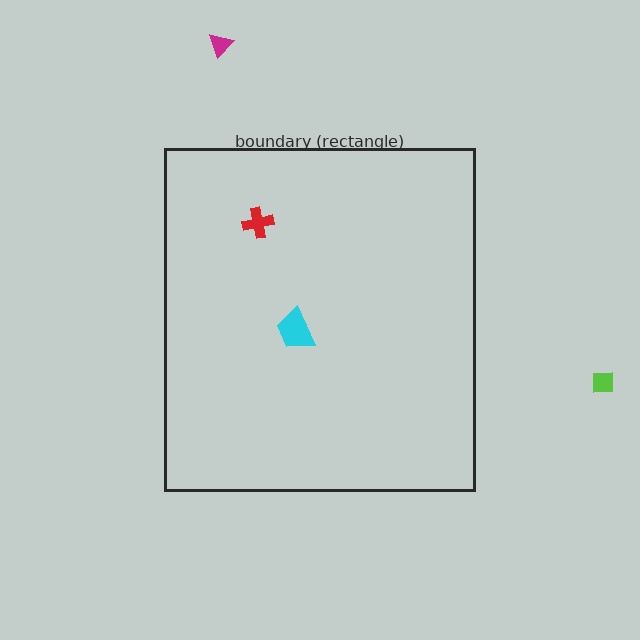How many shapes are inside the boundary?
2 inside, 2 outside.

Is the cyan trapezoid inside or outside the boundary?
Inside.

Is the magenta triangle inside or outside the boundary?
Outside.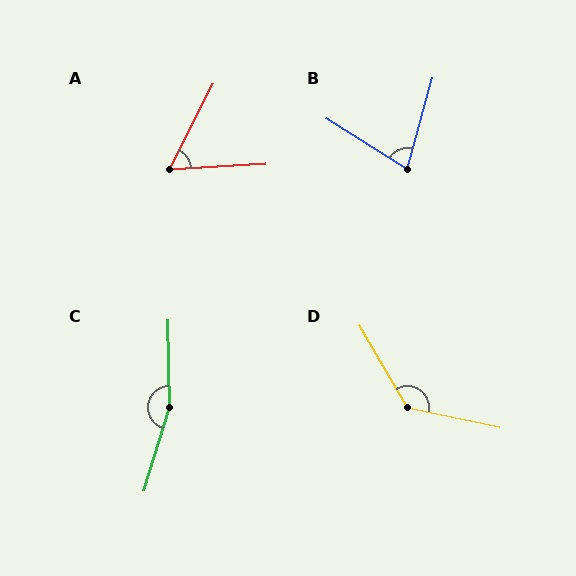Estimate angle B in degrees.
Approximately 74 degrees.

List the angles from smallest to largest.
A (60°), B (74°), D (132°), C (162°).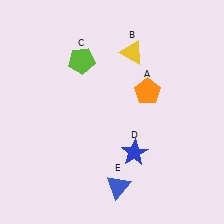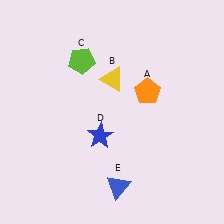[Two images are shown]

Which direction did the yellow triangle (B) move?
The yellow triangle (B) moved down.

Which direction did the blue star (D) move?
The blue star (D) moved left.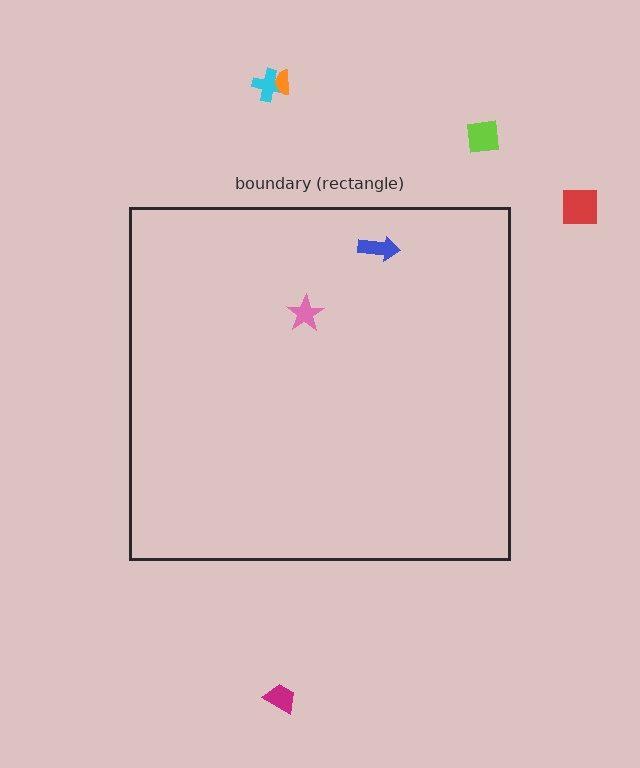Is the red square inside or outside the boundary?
Outside.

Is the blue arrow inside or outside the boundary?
Inside.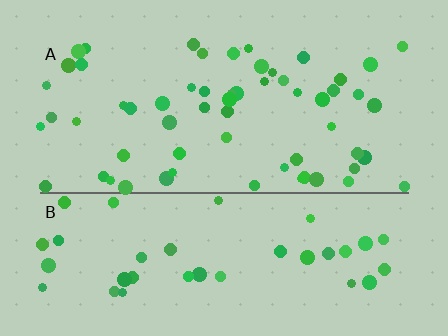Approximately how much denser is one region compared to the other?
Approximately 1.5× — region A over region B.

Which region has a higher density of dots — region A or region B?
A (the top).